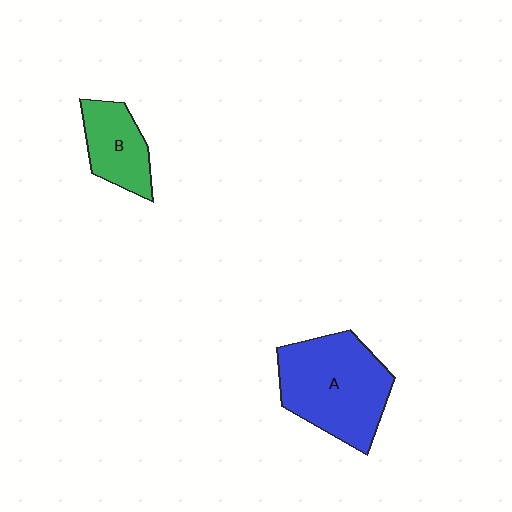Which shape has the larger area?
Shape A (blue).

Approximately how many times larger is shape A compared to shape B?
Approximately 2.0 times.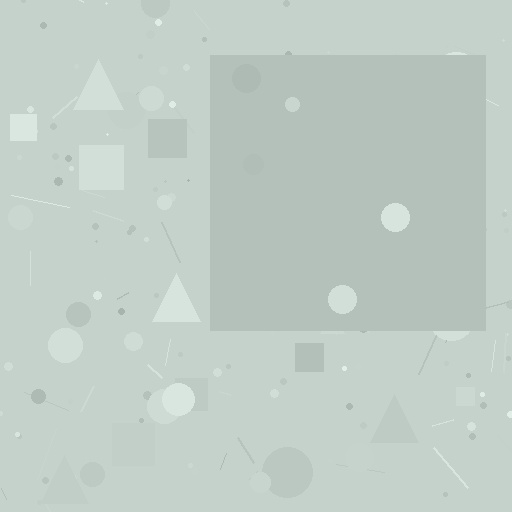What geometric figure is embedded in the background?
A square is embedded in the background.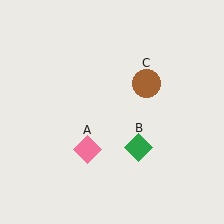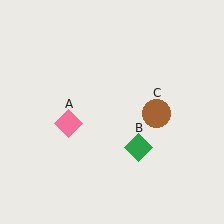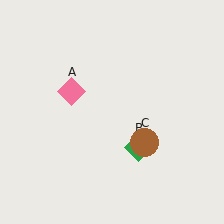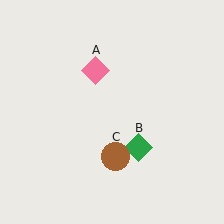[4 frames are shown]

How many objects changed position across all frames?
2 objects changed position: pink diamond (object A), brown circle (object C).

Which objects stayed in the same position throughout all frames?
Green diamond (object B) remained stationary.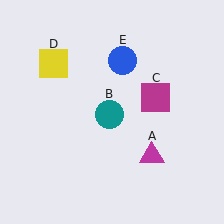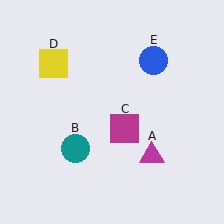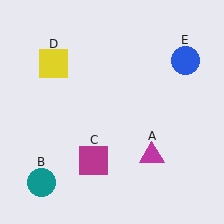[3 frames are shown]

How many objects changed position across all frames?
3 objects changed position: teal circle (object B), magenta square (object C), blue circle (object E).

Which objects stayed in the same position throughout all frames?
Magenta triangle (object A) and yellow square (object D) remained stationary.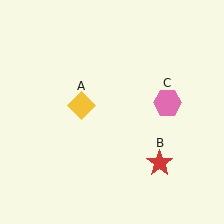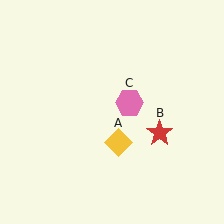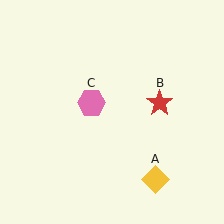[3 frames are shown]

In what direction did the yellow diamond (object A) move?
The yellow diamond (object A) moved down and to the right.